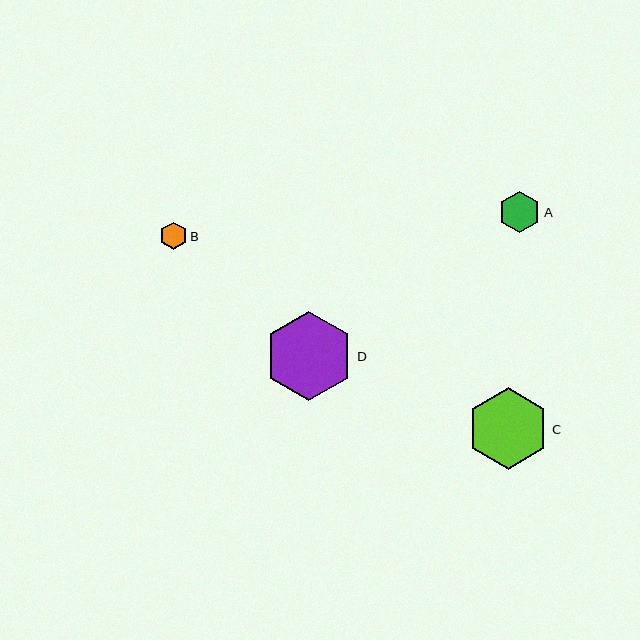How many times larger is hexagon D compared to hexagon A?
Hexagon D is approximately 2.1 times the size of hexagon A.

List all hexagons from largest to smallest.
From largest to smallest: D, C, A, B.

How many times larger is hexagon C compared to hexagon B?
Hexagon C is approximately 3.0 times the size of hexagon B.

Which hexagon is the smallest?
Hexagon B is the smallest with a size of approximately 27 pixels.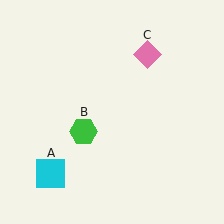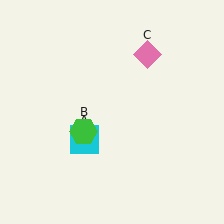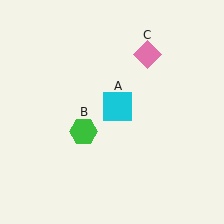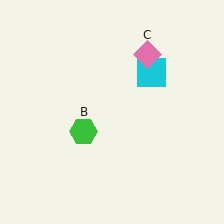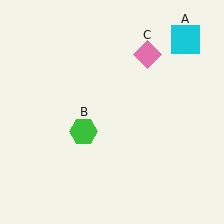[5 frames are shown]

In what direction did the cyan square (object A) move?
The cyan square (object A) moved up and to the right.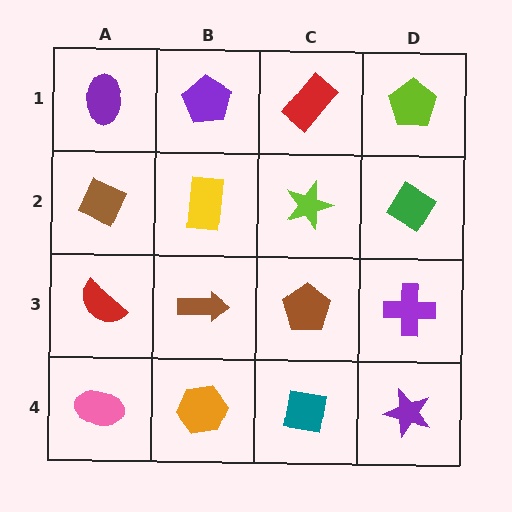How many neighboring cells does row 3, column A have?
3.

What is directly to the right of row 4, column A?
An orange hexagon.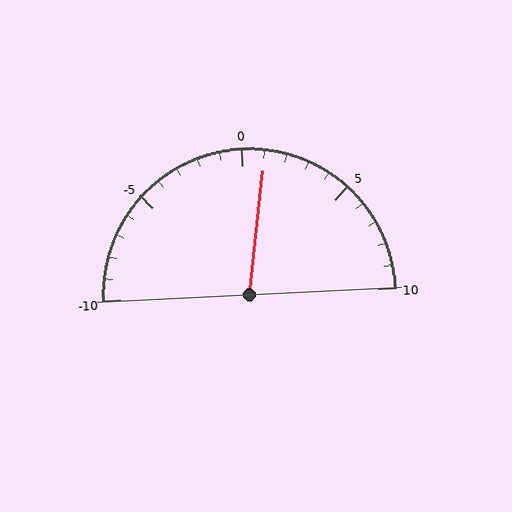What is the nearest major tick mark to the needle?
The nearest major tick mark is 0.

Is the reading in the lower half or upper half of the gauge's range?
The reading is in the upper half of the range (-10 to 10).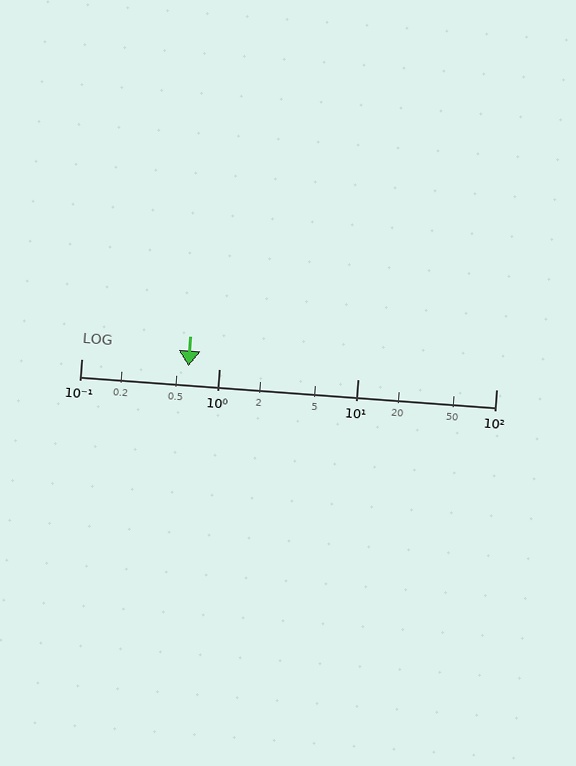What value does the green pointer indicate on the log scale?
The pointer indicates approximately 0.6.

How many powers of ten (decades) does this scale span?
The scale spans 3 decades, from 0.1 to 100.